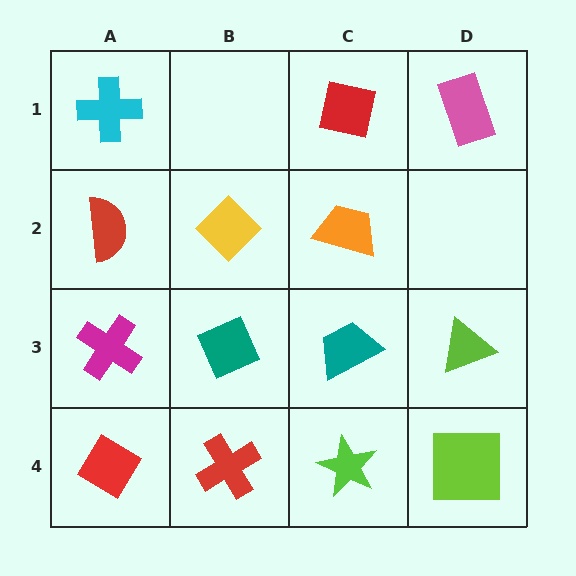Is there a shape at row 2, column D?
No, that cell is empty.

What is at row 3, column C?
A teal trapezoid.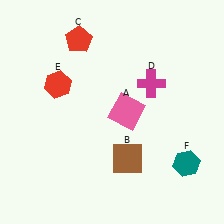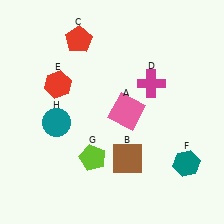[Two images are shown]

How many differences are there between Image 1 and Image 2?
There are 2 differences between the two images.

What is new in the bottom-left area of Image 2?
A lime pentagon (G) was added in the bottom-left area of Image 2.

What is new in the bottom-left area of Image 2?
A teal circle (H) was added in the bottom-left area of Image 2.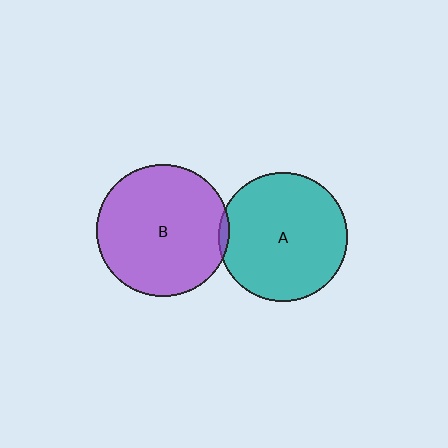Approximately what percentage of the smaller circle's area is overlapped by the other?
Approximately 5%.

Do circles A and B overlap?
Yes.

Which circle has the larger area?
Circle B (purple).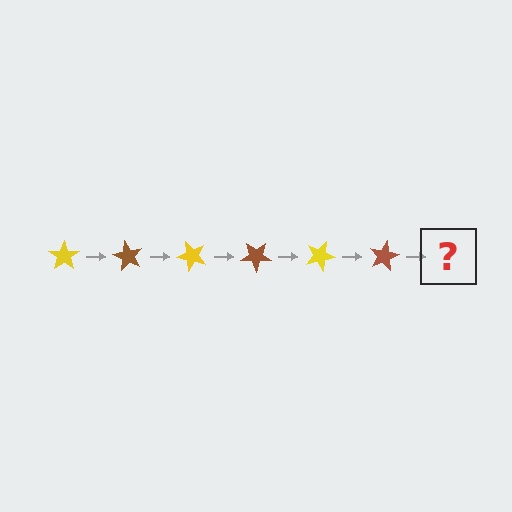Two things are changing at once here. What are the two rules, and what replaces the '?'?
The two rules are that it rotates 60 degrees each step and the color cycles through yellow and brown. The '?' should be a yellow star, rotated 360 degrees from the start.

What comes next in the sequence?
The next element should be a yellow star, rotated 360 degrees from the start.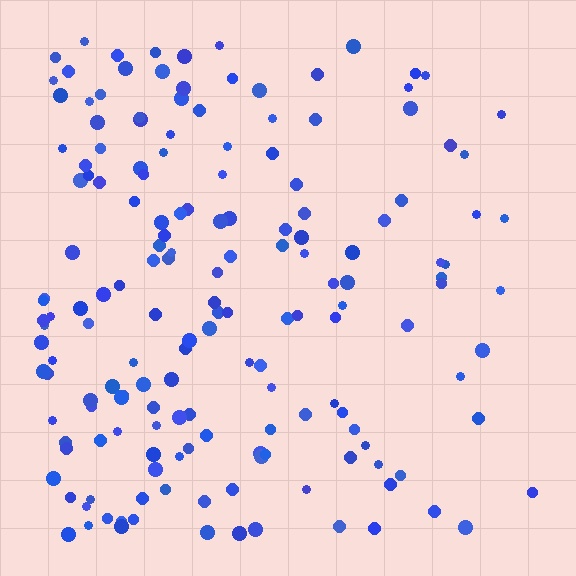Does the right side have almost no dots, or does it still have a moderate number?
Still a moderate number, just noticeably fewer than the left.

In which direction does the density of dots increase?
From right to left, with the left side densest.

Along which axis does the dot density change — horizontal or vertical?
Horizontal.